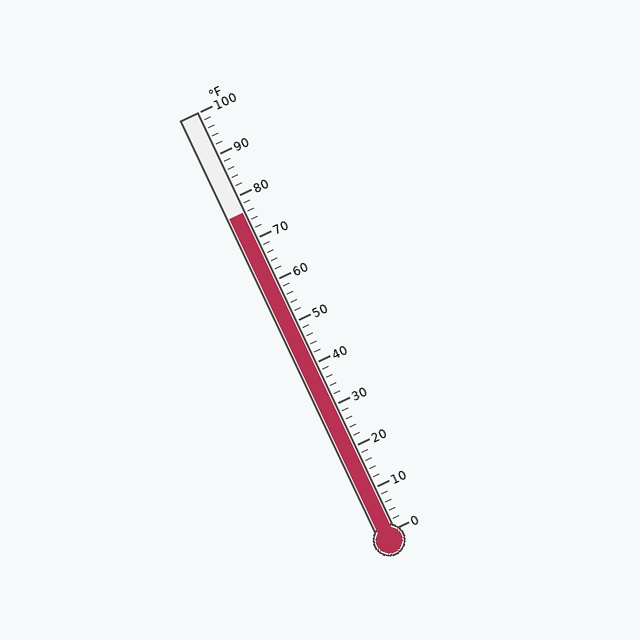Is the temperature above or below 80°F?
The temperature is below 80°F.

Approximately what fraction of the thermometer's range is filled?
The thermometer is filled to approximately 75% of its range.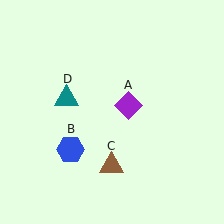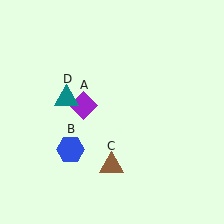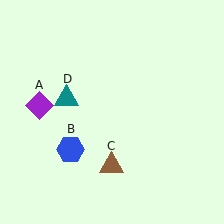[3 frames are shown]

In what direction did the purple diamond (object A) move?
The purple diamond (object A) moved left.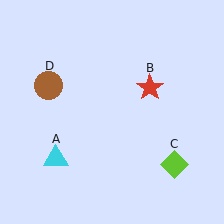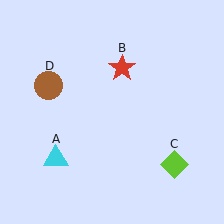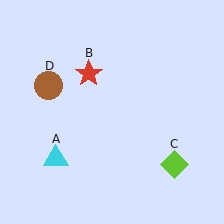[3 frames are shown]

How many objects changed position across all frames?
1 object changed position: red star (object B).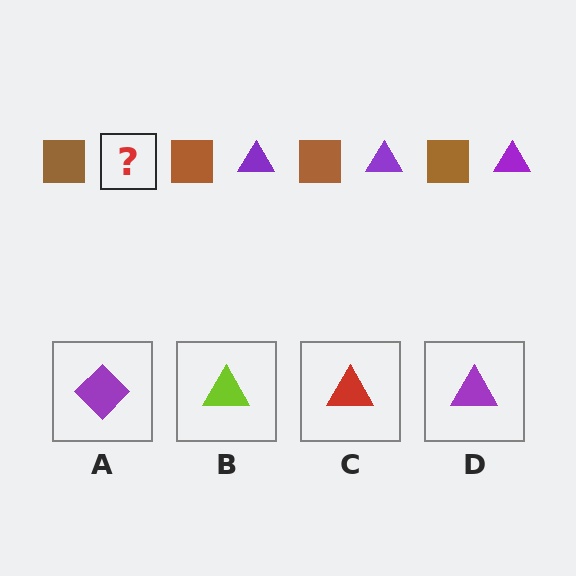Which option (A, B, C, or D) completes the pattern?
D.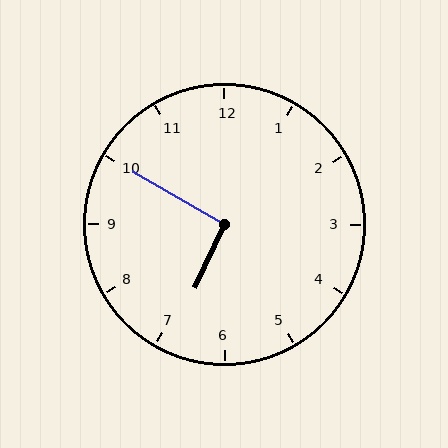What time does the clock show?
6:50.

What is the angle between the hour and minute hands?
Approximately 95 degrees.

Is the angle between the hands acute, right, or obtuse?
It is right.